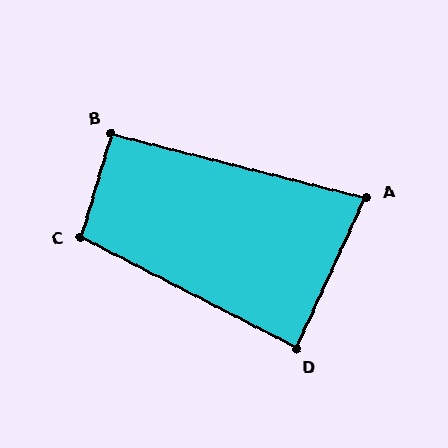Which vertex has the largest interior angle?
C, at approximately 100 degrees.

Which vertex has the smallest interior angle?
A, at approximately 80 degrees.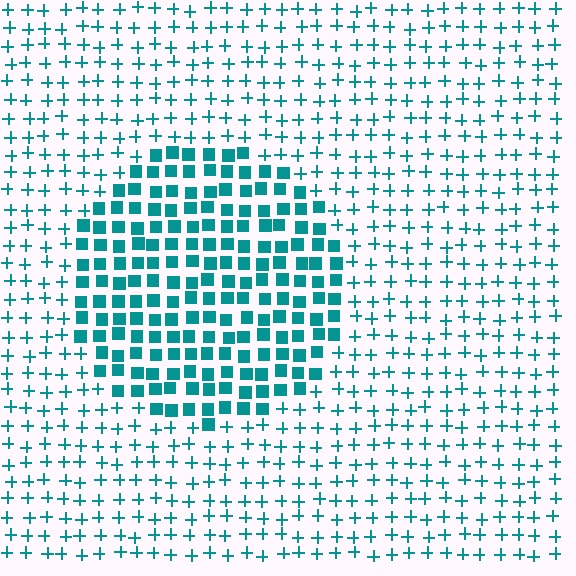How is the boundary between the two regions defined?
The boundary is defined by a change in element shape: squares inside vs. plus signs outside. All elements share the same color and spacing.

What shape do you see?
I see a circle.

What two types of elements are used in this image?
The image uses squares inside the circle region and plus signs outside it.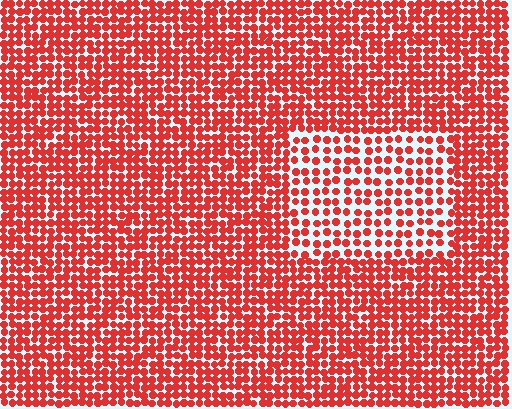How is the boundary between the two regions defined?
The boundary is defined by a change in element density (approximately 1.8x ratio). All elements are the same color, size, and shape.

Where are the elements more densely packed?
The elements are more densely packed outside the rectangle boundary.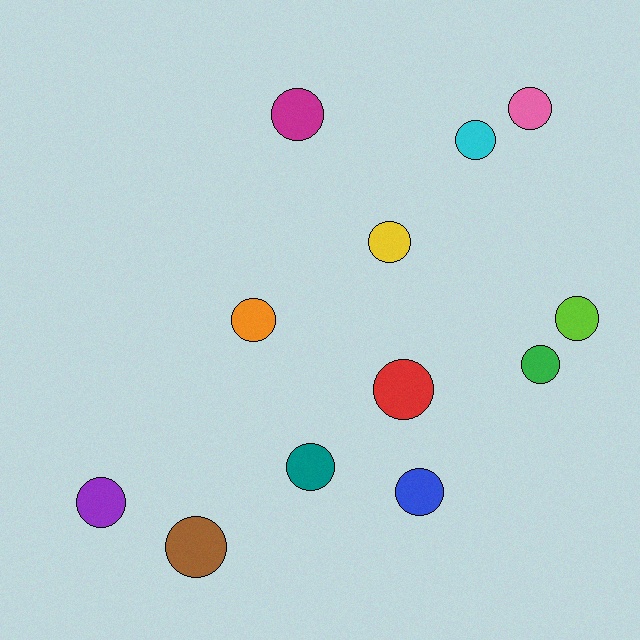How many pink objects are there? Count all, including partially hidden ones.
There is 1 pink object.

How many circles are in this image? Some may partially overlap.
There are 12 circles.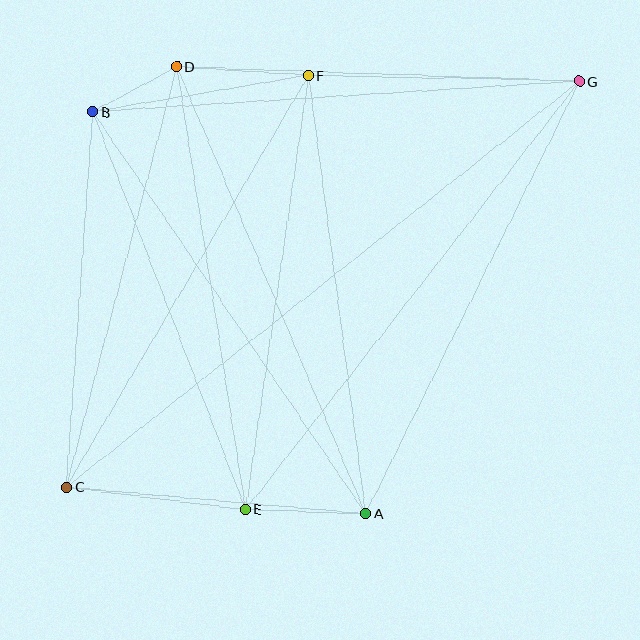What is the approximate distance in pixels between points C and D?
The distance between C and D is approximately 435 pixels.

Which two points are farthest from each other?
Points C and G are farthest from each other.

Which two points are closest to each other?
Points B and D are closest to each other.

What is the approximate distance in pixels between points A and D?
The distance between A and D is approximately 485 pixels.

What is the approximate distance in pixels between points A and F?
The distance between A and F is approximately 442 pixels.